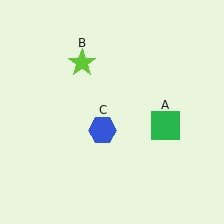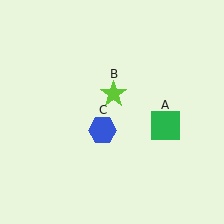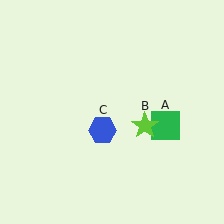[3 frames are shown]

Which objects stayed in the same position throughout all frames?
Green square (object A) and blue hexagon (object C) remained stationary.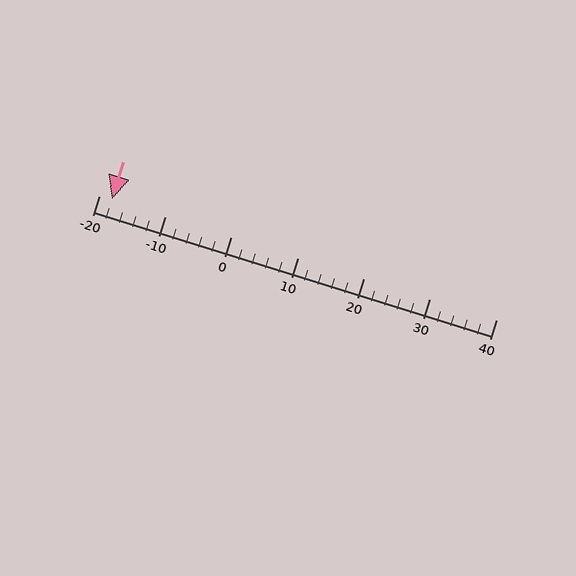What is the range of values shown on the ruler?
The ruler shows values from -20 to 40.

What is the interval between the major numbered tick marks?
The major tick marks are spaced 10 units apart.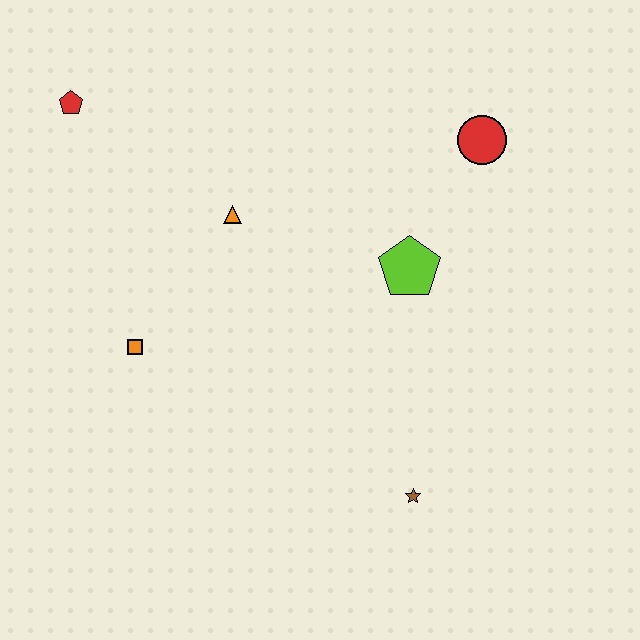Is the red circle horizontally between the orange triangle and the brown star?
No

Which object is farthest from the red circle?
The red pentagon is farthest from the red circle.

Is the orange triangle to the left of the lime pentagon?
Yes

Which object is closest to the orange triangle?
The orange square is closest to the orange triangle.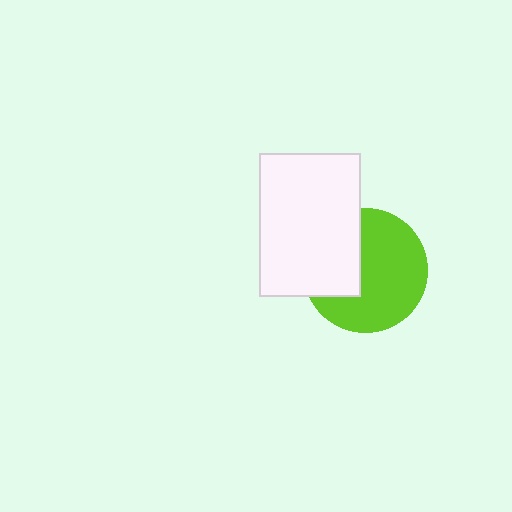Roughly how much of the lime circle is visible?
About half of it is visible (roughly 65%).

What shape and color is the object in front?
The object in front is a white rectangle.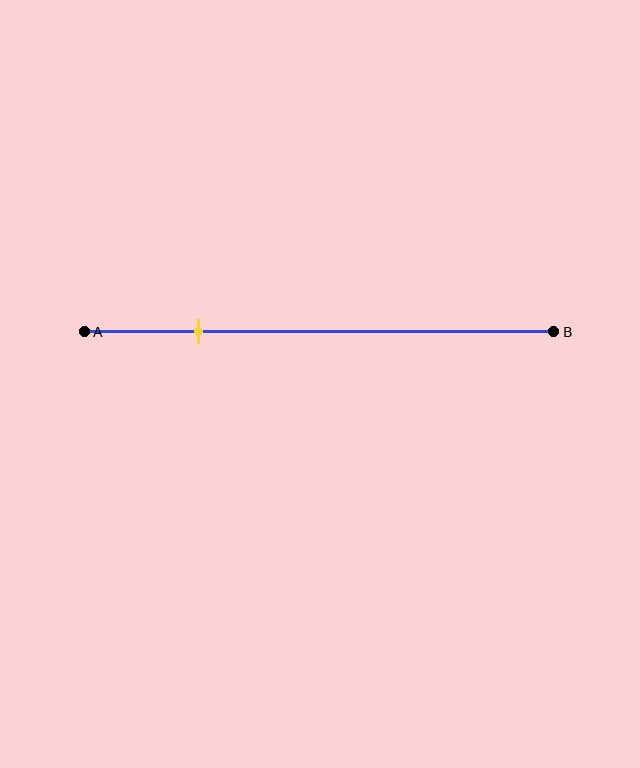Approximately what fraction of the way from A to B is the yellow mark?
The yellow mark is approximately 25% of the way from A to B.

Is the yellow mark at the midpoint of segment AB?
No, the mark is at about 25% from A, not at the 50% midpoint.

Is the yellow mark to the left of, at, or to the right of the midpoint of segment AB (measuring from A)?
The yellow mark is to the left of the midpoint of segment AB.